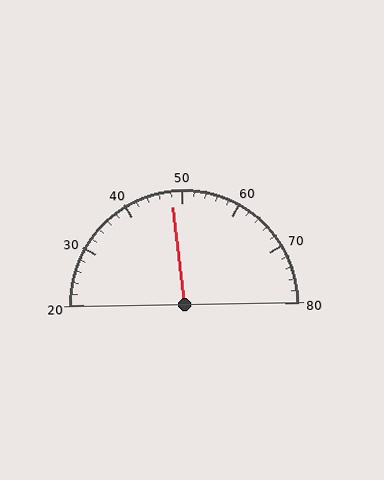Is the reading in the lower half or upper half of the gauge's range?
The reading is in the lower half of the range (20 to 80).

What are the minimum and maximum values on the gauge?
The gauge ranges from 20 to 80.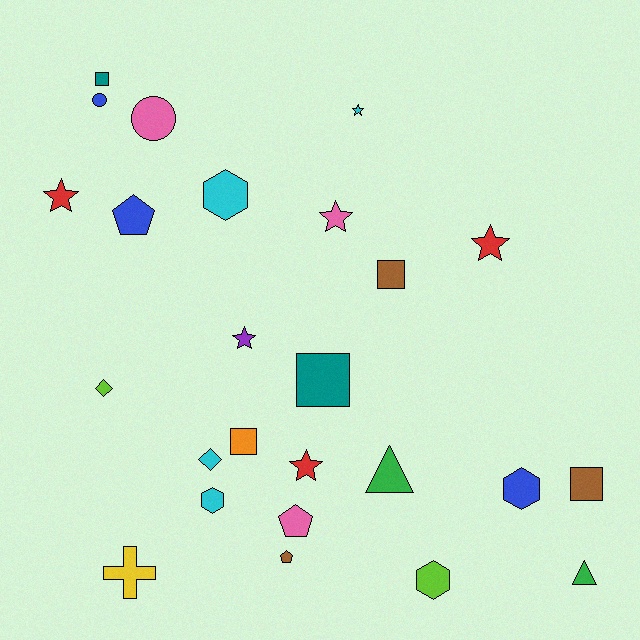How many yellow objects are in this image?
There is 1 yellow object.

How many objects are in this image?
There are 25 objects.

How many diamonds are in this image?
There are 2 diamonds.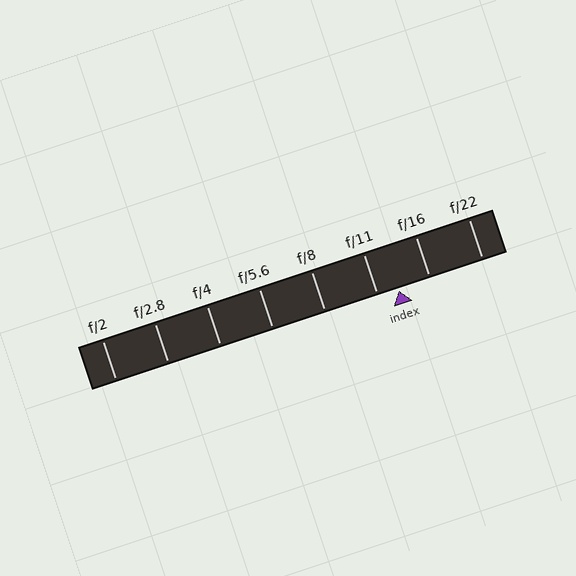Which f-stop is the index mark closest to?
The index mark is closest to f/11.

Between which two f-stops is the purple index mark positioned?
The index mark is between f/11 and f/16.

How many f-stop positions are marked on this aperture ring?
There are 8 f-stop positions marked.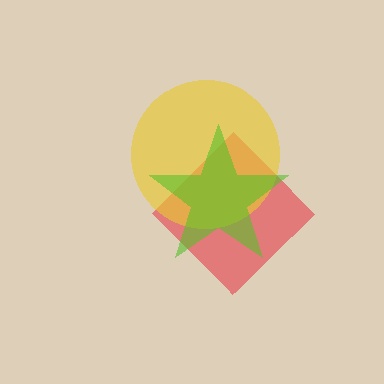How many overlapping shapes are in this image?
There are 3 overlapping shapes in the image.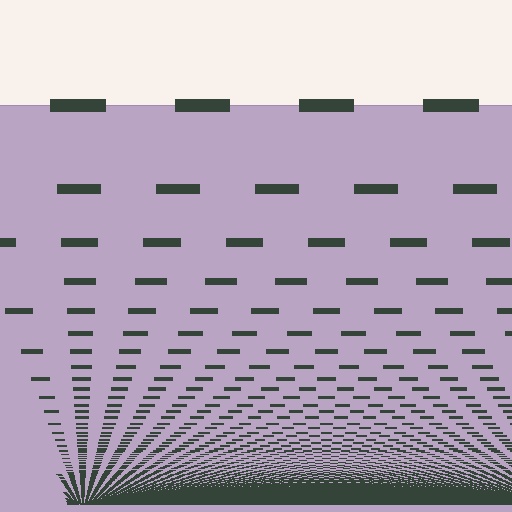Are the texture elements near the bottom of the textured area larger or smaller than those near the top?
Smaller. The gradient is inverted — elements near the bottom are smaller and denser.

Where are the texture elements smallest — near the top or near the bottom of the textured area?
Near the bottom.